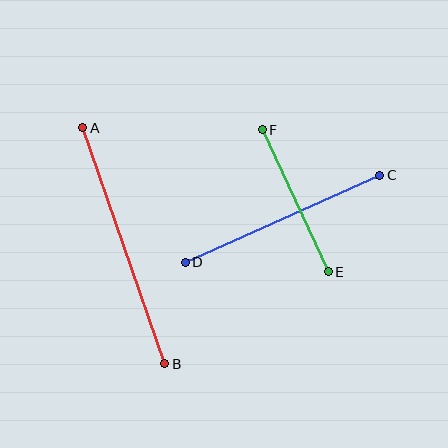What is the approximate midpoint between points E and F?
The midpoint is at approximately (295, 201) pixels.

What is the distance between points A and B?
The distance is approximately 250 pixels.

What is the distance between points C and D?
The distance is approximately 213 pixels.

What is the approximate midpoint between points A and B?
The midpoint is at approximately (124, 246) pixels.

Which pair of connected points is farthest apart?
Points A and B are farthest apart.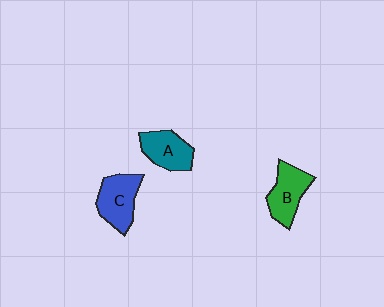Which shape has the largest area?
Shape C (blue).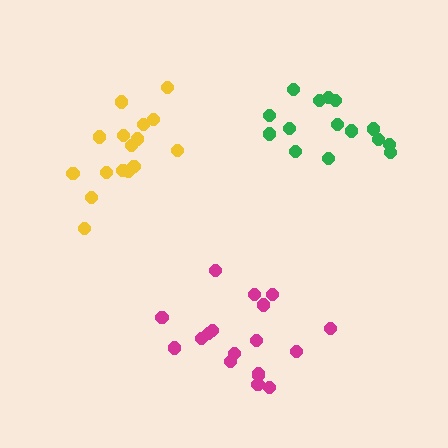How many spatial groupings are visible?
There are 3 spatial groupings.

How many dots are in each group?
Group 1: 18 dots, Group 2: 15 dots, Group 3: 16 dots (49 total).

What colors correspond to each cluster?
The clusters are colored: magenta, green, yellow.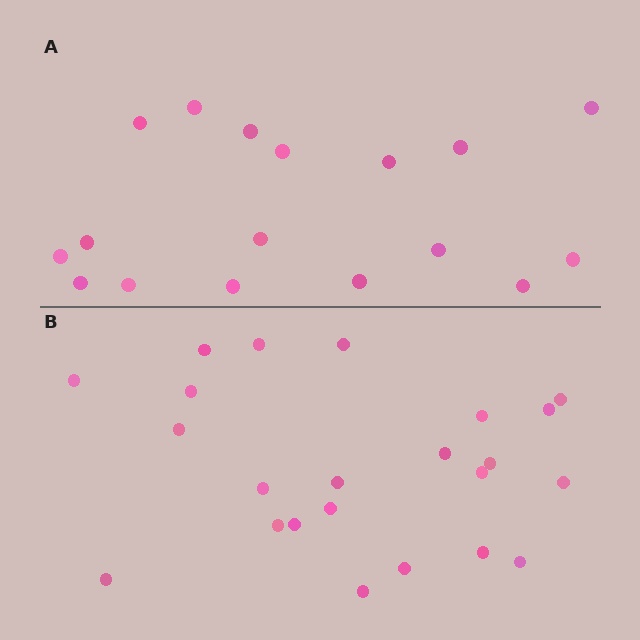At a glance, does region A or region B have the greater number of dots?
Region B (the bottom region) has more dots.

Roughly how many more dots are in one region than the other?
Region B has about 6 more dots than region A.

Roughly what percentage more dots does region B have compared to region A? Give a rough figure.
About 35% more.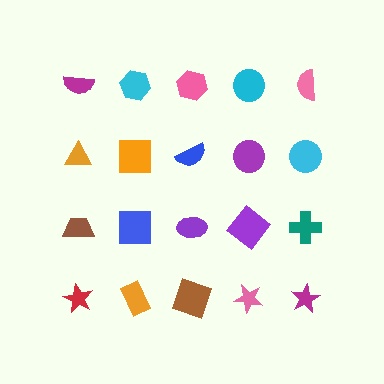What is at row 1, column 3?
A pink hexagon.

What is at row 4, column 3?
A brown square.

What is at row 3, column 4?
A purple diamond.